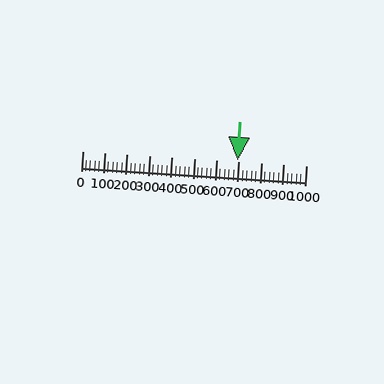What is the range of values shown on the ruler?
The ruler shows values from 0 to 1000.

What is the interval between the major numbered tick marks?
The major tick marks are spaced 100 units apart.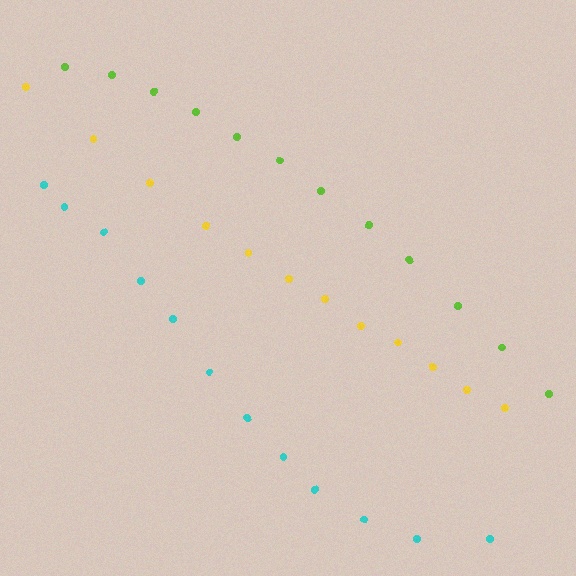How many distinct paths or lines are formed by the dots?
There are 3 distinct paths.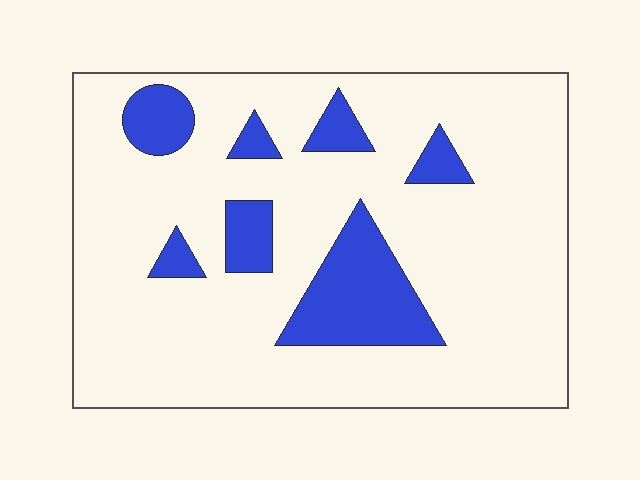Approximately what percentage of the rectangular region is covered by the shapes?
Approximately 15%.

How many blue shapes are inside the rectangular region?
7.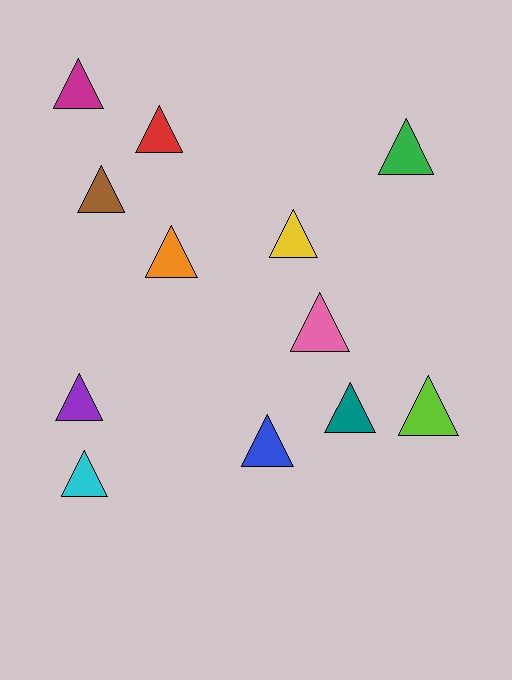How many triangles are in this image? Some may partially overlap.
There are 12 triangles.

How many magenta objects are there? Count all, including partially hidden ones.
There is 1 magenta object.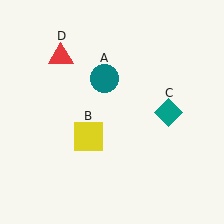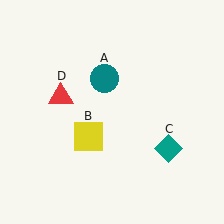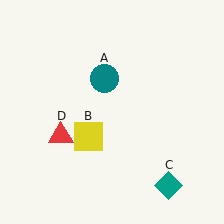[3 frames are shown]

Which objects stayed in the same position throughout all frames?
Teal circle (object A) and yellow square (object B) remained stationary.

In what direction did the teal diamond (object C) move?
The teal diamond (object C) moved down.